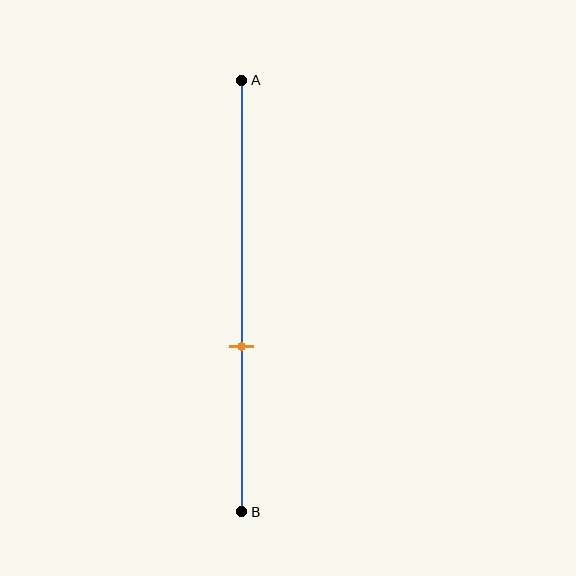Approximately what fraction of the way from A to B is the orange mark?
The orange mark is approximately 60% of the way from A to B.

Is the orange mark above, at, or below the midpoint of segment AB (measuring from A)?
The orange mark is below the midpoint of segment AB.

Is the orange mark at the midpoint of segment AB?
No, the mark is at about 60% from A, not at the 50% midpoint.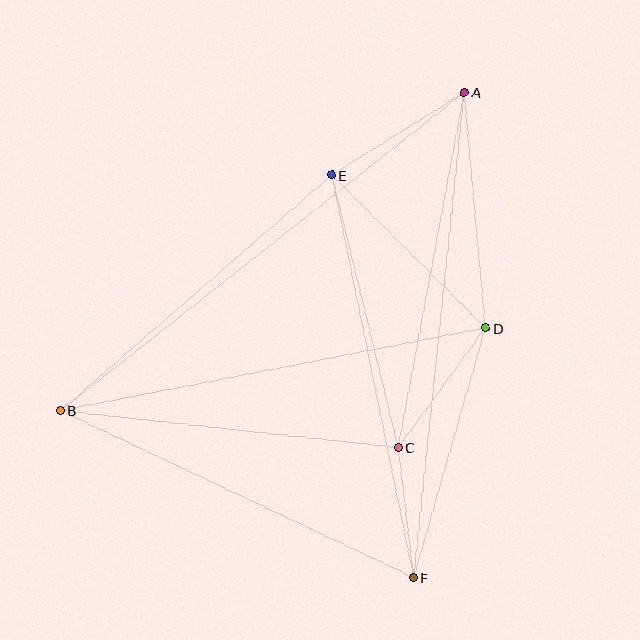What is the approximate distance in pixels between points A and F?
The distance between A and F is approximately 488 pixels.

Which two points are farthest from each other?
Points A and B are farthest from each other.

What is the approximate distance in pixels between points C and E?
The distance between C and E is approximately 280 pixels.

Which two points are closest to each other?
Points C and F are closest to each other.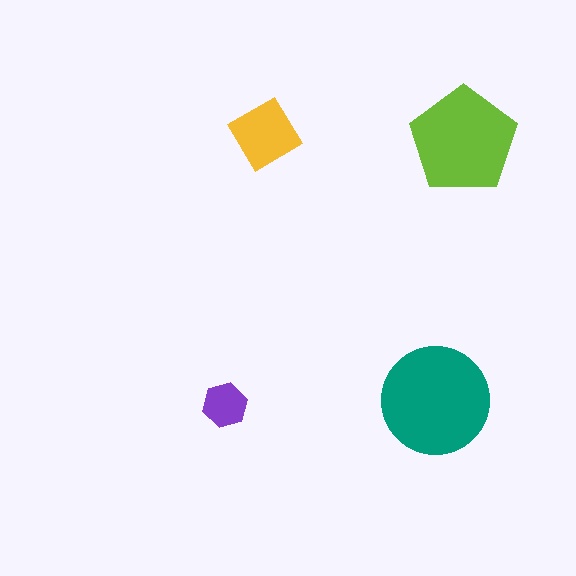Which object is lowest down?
The purple hexagon is bottommost.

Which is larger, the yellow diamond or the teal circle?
The teal circle.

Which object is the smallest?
The purple hexagon.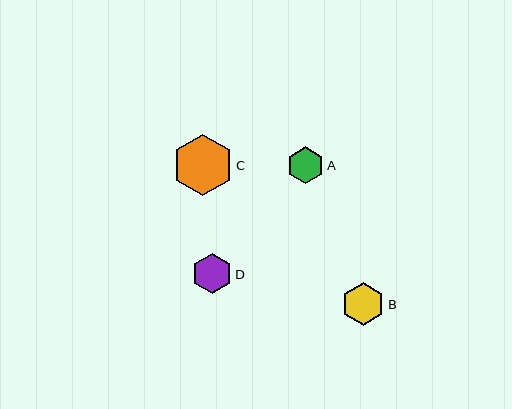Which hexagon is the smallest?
Hexagon A is the smallest with a size of approximately 37 pixels.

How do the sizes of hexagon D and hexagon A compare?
Hexagon D and hexagon A are approximately the same size.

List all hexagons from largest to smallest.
From largest to smallest: C, B, D, A.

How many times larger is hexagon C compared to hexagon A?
Hexagon C is approximately 1.6 times the size of hexagon A.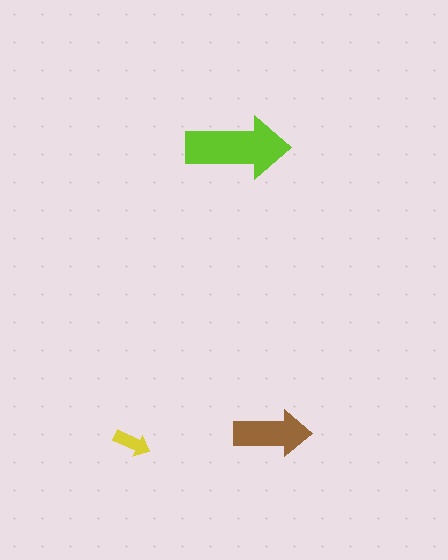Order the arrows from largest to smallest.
the lime one, the brown one, the yellow one.